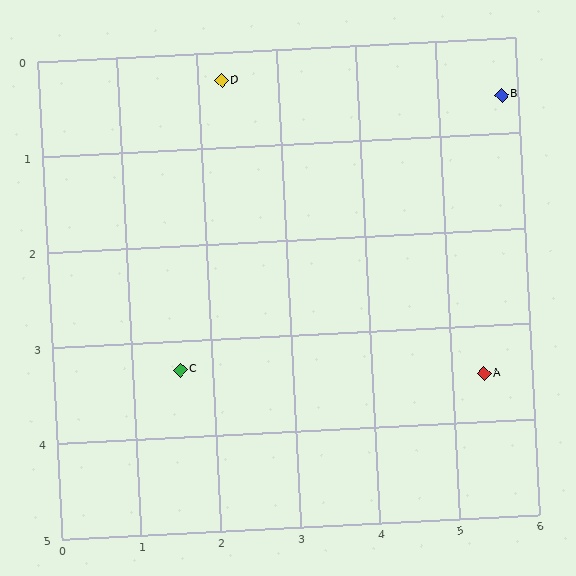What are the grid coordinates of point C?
Point C is at approximately (1.6, 3.3).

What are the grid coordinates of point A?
Point A is at approximately (5.4, 3.5).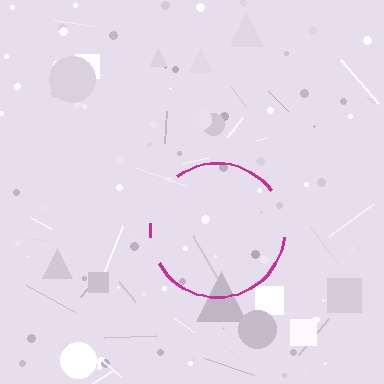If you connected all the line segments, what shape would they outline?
They would outline a circle.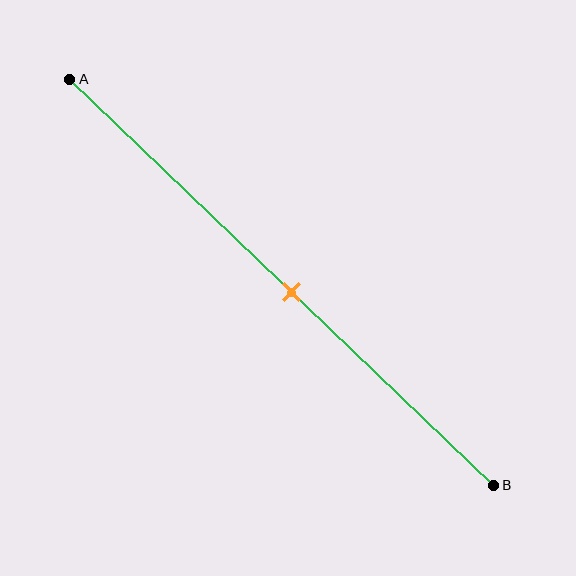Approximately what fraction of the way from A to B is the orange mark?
The orange mark is approximately 50% of the way from A to B.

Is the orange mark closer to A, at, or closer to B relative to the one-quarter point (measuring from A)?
The orange mark is closer to point B than the one-quarter point of segment AB.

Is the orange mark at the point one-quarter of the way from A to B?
No, the mark is at about 50% from A, not at the 25% one-quarter point.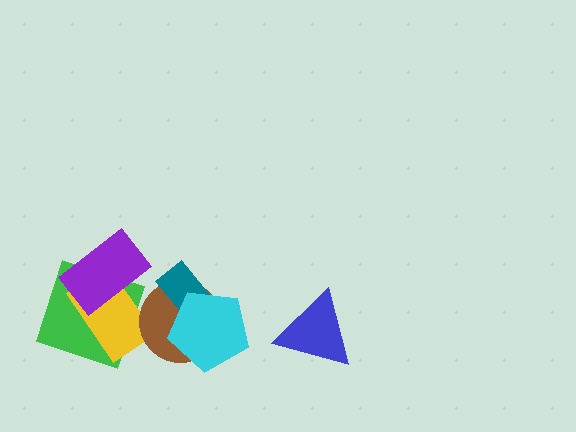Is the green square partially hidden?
Yes, it is partially covered by another shape.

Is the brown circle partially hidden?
Yes, it is partially covered by another shape.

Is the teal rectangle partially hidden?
Yes, it is partially covered by another shape.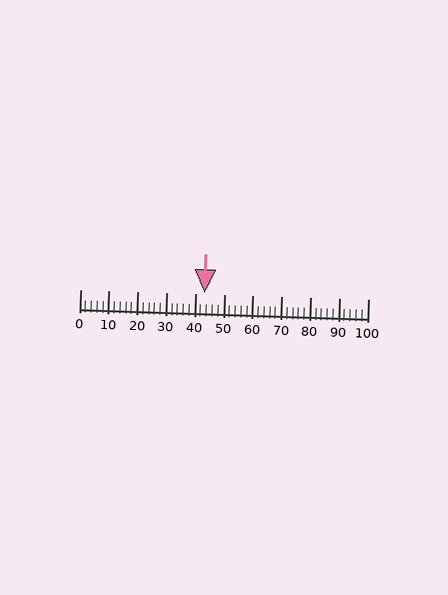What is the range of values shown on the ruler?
The ruler shows values from 0 to 100.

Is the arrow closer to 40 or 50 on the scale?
The arrow is closer to 40.